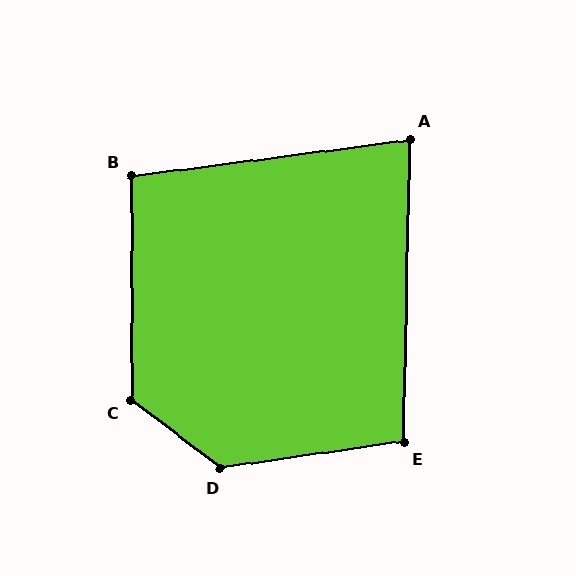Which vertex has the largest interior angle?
D, at approximately 134 degrees.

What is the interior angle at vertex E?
Approximately 99 degrees (obtuse).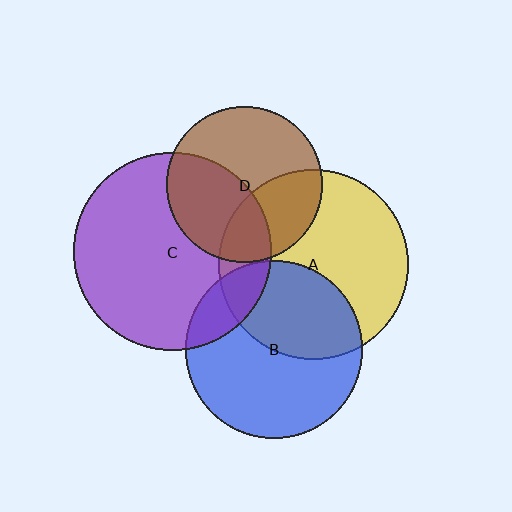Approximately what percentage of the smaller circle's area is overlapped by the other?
Approximately 40%.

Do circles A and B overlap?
Yes.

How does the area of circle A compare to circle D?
Approximately 1.5 times.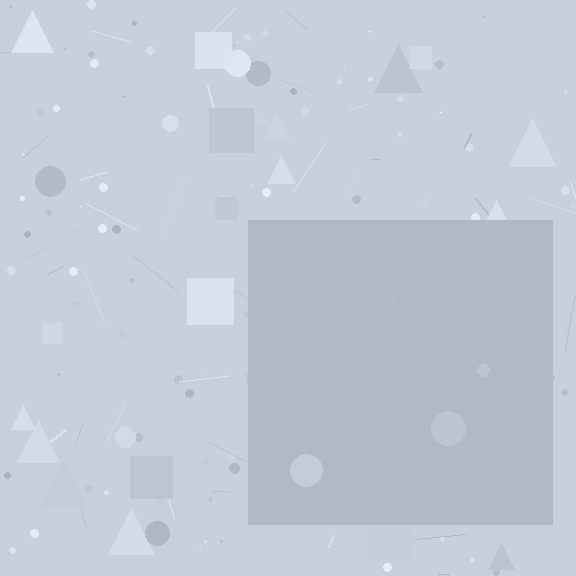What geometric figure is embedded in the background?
A square is embedded in the background.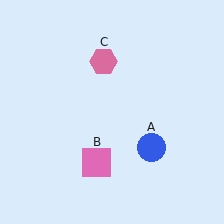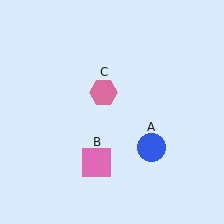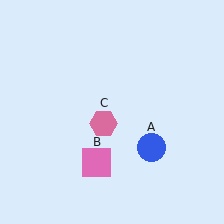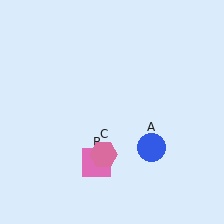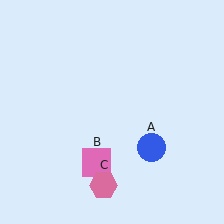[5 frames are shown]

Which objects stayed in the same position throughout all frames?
Blue circle (object A) and pink square (object B) remained stationary.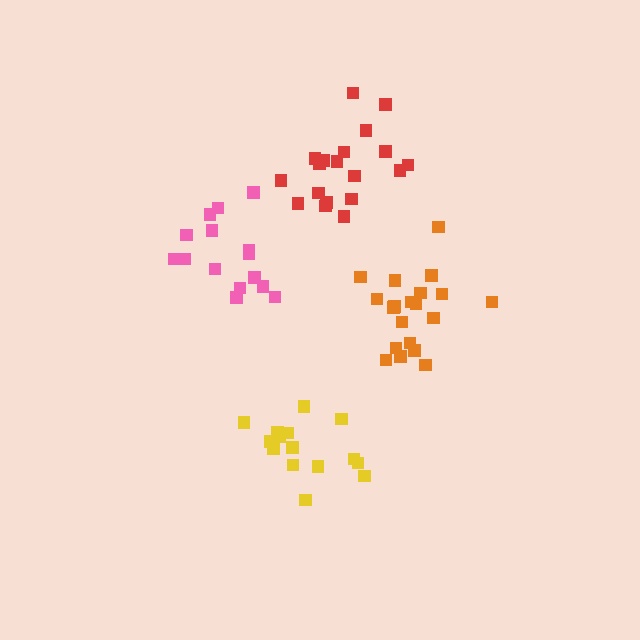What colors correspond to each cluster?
The clusters are colored: orange, red, pink, yellow.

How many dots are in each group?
Group 1: 20 dots, Group 2: 19 dots, Group 3: 15 dots, Group 4: 15 dots (69 total).